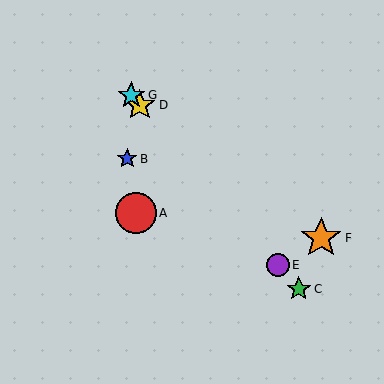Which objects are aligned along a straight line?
Objects C, D, E, G are aligned along a straight line.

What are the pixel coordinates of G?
Object G is at (131, 95).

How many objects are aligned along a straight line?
4 objects (C, D, E, G) are aligned along a straight line.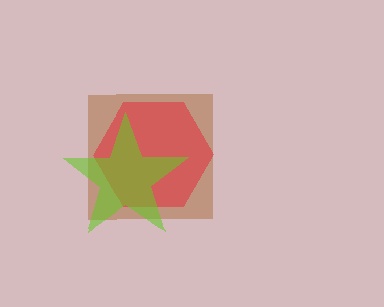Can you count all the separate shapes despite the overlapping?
Yes, there are 3 separate shapes.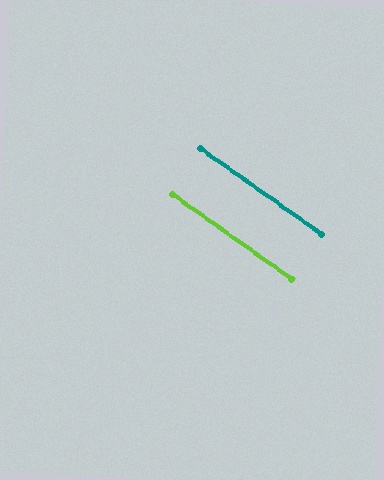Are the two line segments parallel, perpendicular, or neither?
Parallel — their directions differ by only 0.1°.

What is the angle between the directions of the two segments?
Approximately 0 degrees.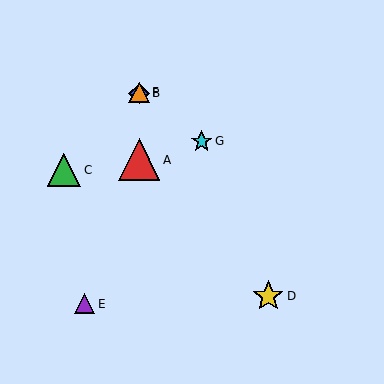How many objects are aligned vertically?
3 objects (A, B, F) are aligned vertically.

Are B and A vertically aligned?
Yes, both are at x≈139.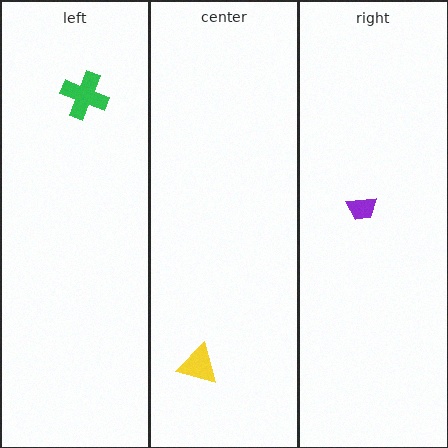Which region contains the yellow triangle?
The center region.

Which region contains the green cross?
The left region.